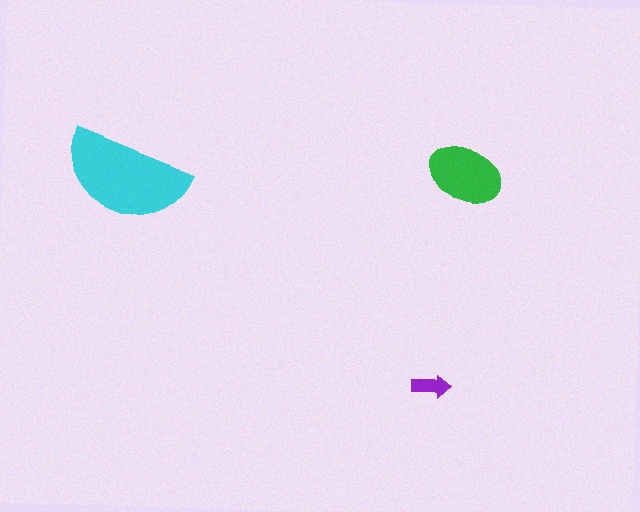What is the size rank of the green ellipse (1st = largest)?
2nd.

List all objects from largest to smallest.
The cyan semicircle, the green ellipse, the purple arrow.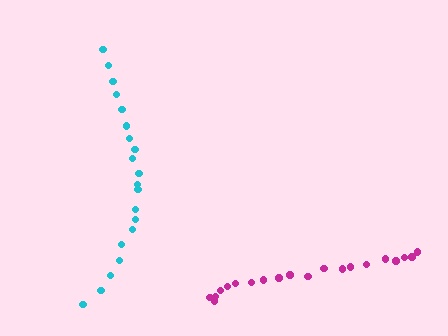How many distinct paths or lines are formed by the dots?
There are 2 distinct paths.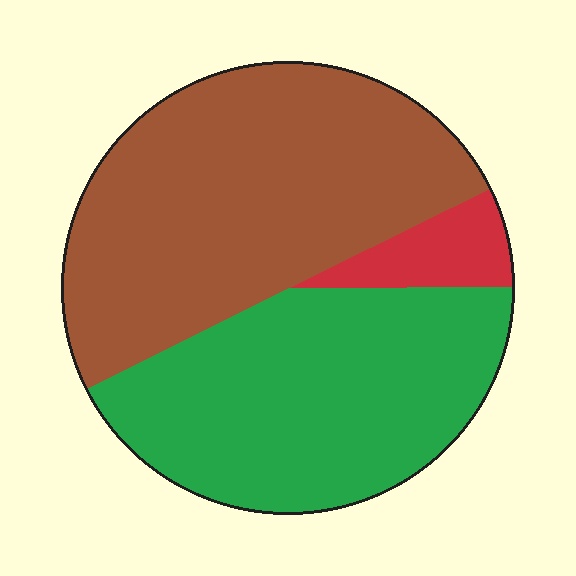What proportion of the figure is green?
Green takes up about two fifths (2/5) of the figure.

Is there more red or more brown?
Brown.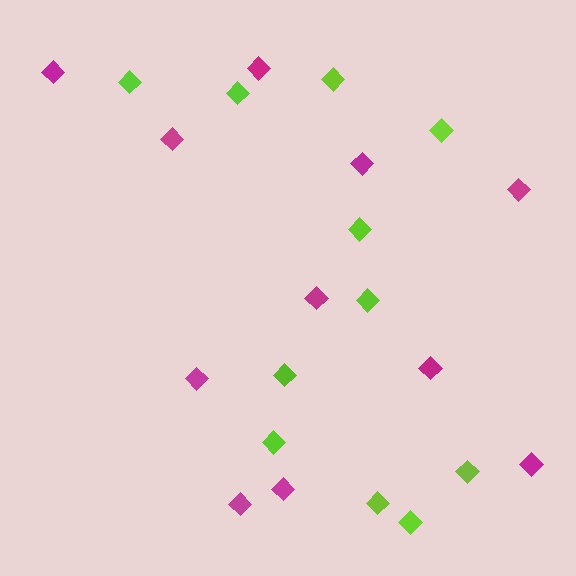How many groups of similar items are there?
There are 2 groups: one group of lime diamonds (11) and one group of magenta diamonds (11).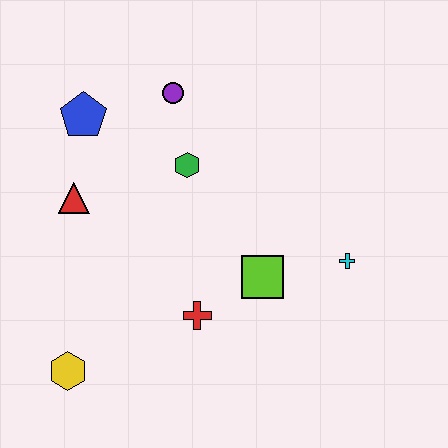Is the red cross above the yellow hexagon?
Yes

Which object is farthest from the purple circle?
The yellow hexagon is farthest from the purple circle.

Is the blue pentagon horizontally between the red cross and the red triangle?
Yes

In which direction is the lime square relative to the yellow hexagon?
The lime square is to the right of the yellow hexagon.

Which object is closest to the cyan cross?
The lime square is closest to the cyan cross.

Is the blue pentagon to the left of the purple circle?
Yes